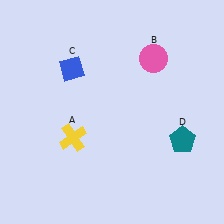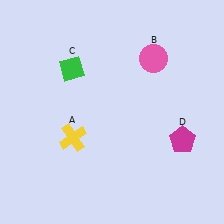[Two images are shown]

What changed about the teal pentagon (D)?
In Image 1, D is teal. In Image 2, it changed to magenta.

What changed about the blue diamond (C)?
In Image 1, C is blue. In Image 2, it changed to green.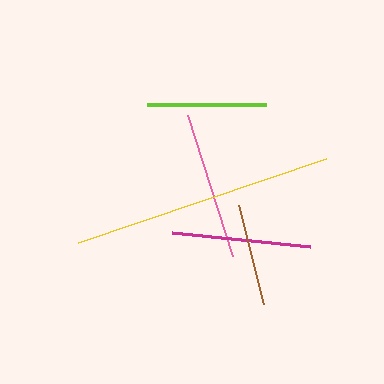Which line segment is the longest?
The yellow line is the longest at approximately 262 pixels.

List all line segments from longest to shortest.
From longest to shortest: yellow, pink, magenta, lime, brown.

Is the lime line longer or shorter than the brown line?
The lime line is longer than the brown line.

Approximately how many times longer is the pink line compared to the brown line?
The pink line is approximately 1.5 times the length of the brown line.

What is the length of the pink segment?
The pink segment is approximately 148 pixels long.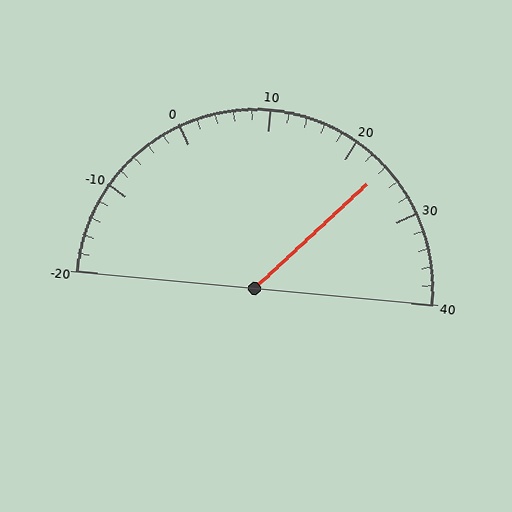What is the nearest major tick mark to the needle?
The nearest major tick mark is 20.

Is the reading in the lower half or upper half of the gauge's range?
The reading is in the upper half of the range (-20 to 40).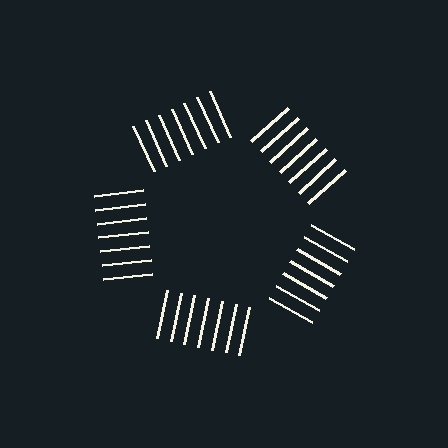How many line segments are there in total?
35 — 7 along each of the 5 edges.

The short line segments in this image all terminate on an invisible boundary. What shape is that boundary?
An illusory pentagon — the line segments terminate on its edges but no continuous stroke is drawn.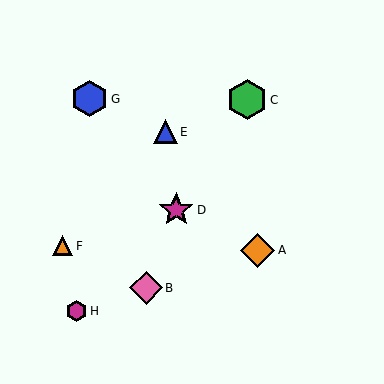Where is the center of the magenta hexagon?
The center of the magenta hexagon is at (77, 311).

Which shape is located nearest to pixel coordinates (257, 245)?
The orange diamond (labeled A) at (258, 250) is nearest to that location.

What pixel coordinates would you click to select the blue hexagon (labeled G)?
Click at (89, 99) to select the blue hexagon G.